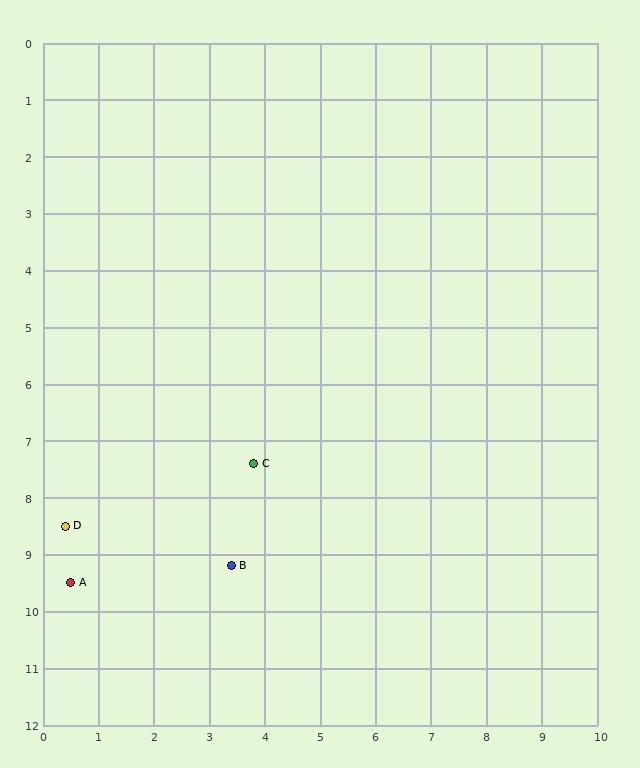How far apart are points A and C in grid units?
Points A and C are about 3.9 grid units apart.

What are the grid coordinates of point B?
Point B is at approximately (3.4, 9.2).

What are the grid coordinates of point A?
Point A is at approximately (0.5, 9.5).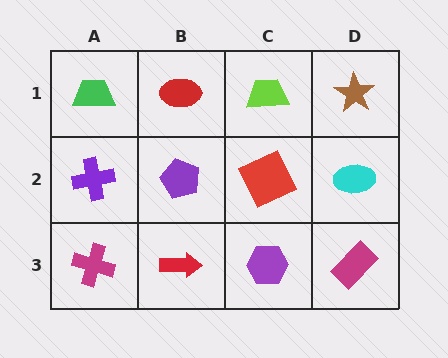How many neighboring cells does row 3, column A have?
2.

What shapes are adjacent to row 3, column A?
A purple cross (row 2, column A), a red arrow (row 3, column B).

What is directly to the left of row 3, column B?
A magenta cross.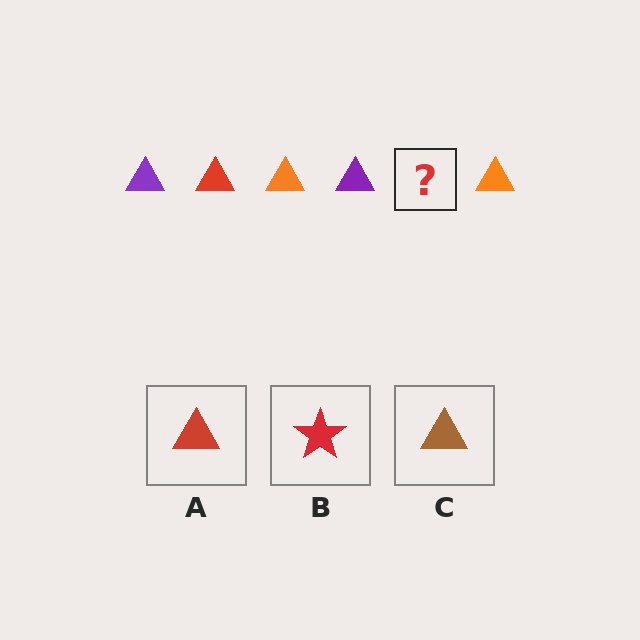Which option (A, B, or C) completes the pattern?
A.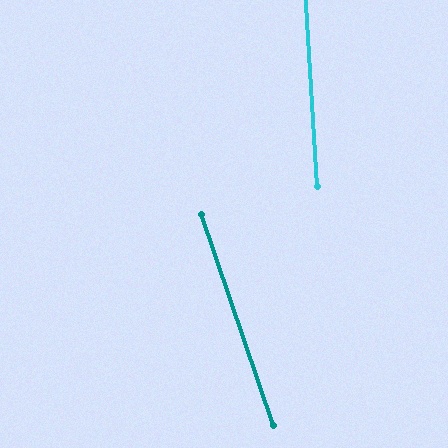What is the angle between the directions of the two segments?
Approximately 16 degrees.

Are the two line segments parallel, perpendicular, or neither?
Neither parallel nor perpendicular — they differ by about 16°.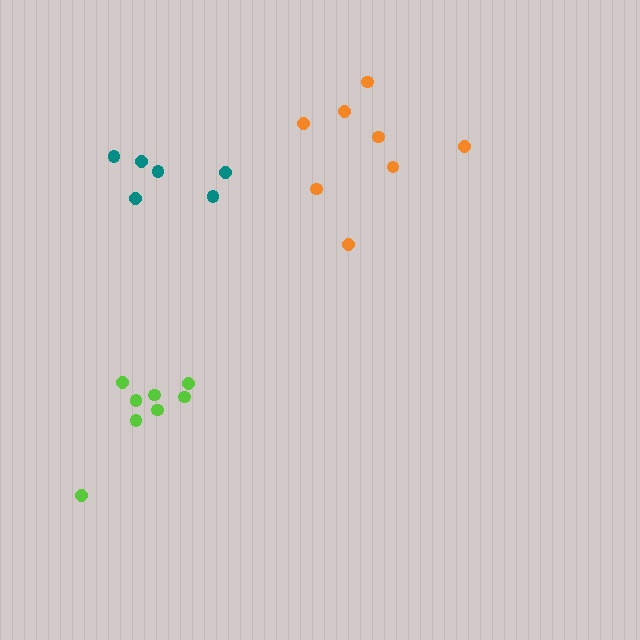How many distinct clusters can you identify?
There are 3 distinct clusters.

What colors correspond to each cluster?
The clusters are colored: orange, teal, lime.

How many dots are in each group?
Group 1: 8 dots, Group 2: 6 dots, Group 3: 8 dots (22 total).